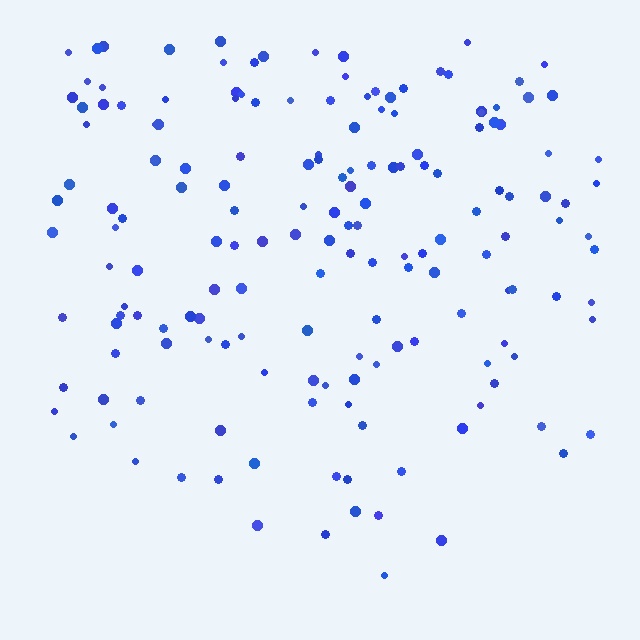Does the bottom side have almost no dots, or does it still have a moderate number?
Still a moderate number, just noticeably fewer than the top.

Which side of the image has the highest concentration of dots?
The top.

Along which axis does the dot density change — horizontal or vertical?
Vertical.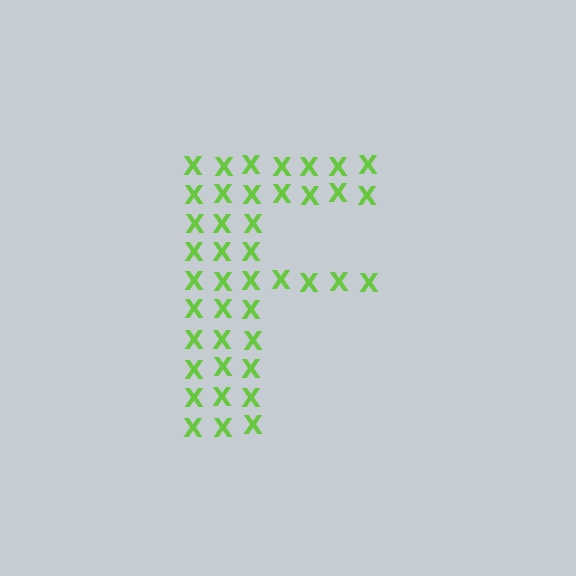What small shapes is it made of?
It is made of small letter X's.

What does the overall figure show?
The overall figure shows the letter F.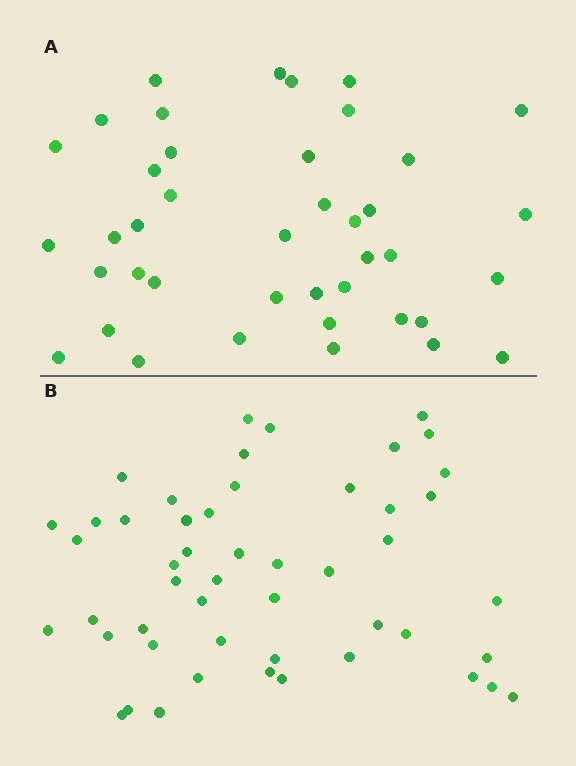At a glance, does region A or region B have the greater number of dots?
Region B (the bottom region) has more dots.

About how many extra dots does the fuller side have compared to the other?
Region B has roughly 8 or so more dots than region A.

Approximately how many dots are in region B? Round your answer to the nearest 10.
About 50 dots.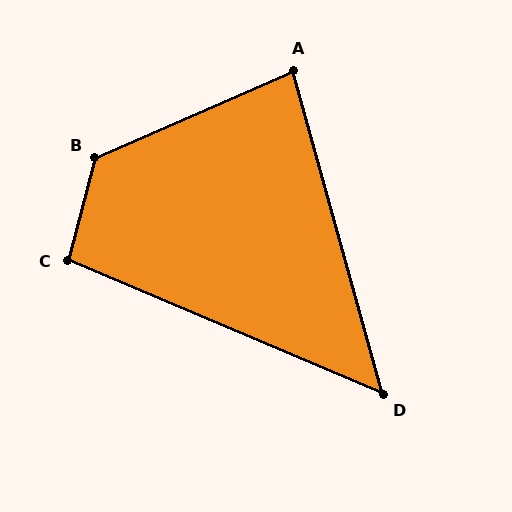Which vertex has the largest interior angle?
B, at approximately 129 degrees.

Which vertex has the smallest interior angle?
D, at approximately 51 degrees.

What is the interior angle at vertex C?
Approximately 98 degrees (obtuse).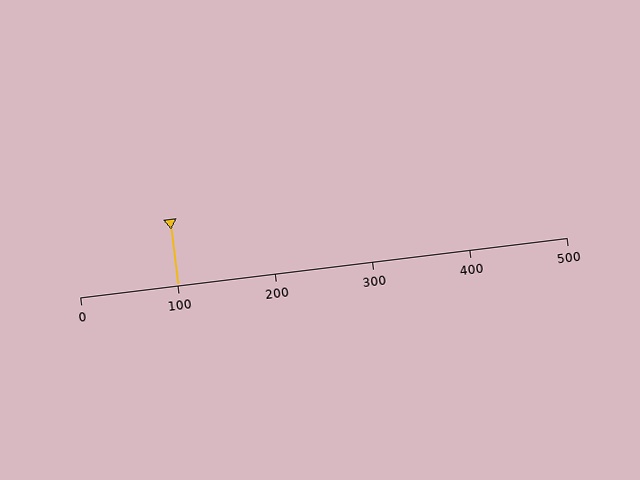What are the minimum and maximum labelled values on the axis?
The axis runs from 0 to 500.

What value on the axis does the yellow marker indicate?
The marker indicates approximately 100.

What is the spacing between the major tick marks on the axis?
The major ticks are spaced 100 apart.